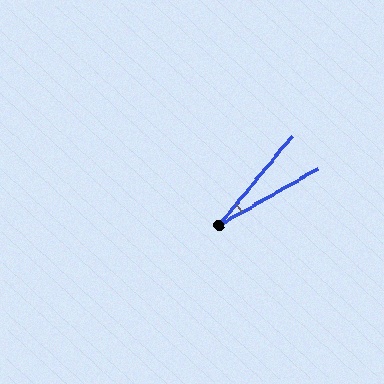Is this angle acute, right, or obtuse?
It is acute.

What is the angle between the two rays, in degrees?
Approximately 20 degrees.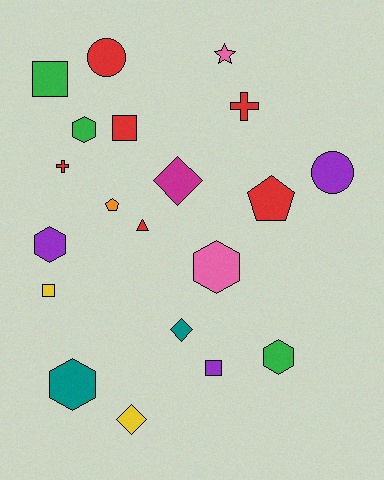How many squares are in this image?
There are 4 squares.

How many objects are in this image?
There are 20 objects.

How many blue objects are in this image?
There are no blue objects.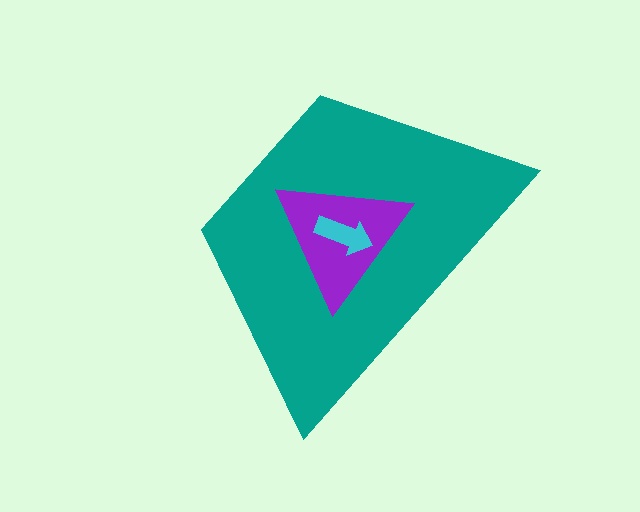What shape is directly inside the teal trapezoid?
The purple triangle.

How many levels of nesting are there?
3.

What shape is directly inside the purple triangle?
The cyan arrow.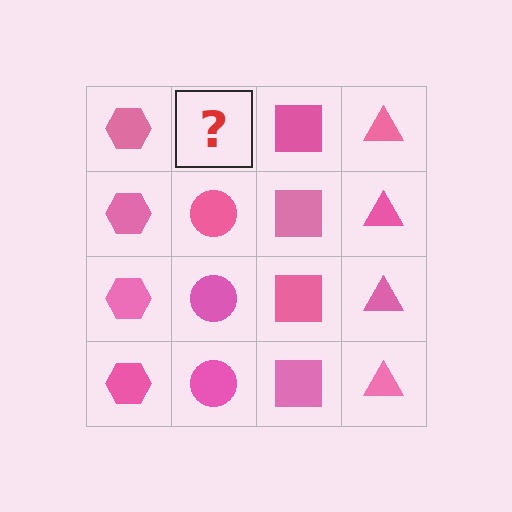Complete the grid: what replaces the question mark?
The question mark should be replaced with a pink circle.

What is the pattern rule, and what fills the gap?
The rule is that each column has a consistent shape. The gap should be filled with a pink circle.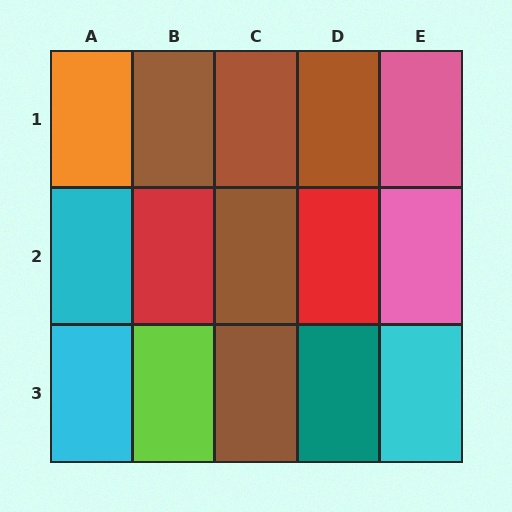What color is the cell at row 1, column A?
Orange.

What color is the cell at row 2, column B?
Red.